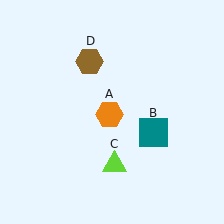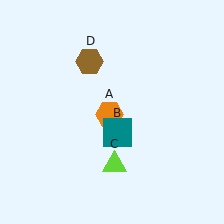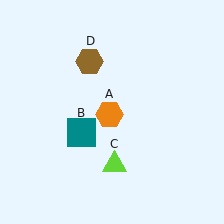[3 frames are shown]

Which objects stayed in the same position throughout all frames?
Orange hexagon (object A) and lime triangle (object C) and brown hexagon (object D) remained stationary.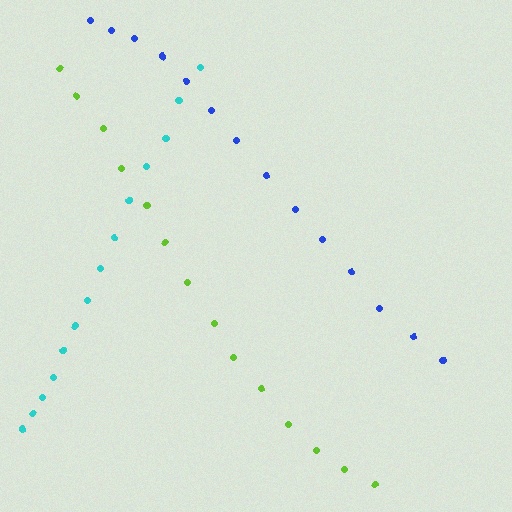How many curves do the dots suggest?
There are 3 distinct paths.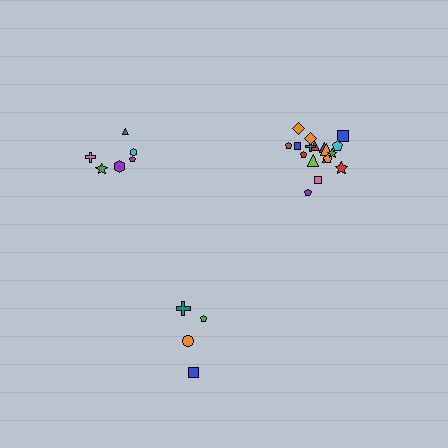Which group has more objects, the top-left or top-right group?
The top-right group.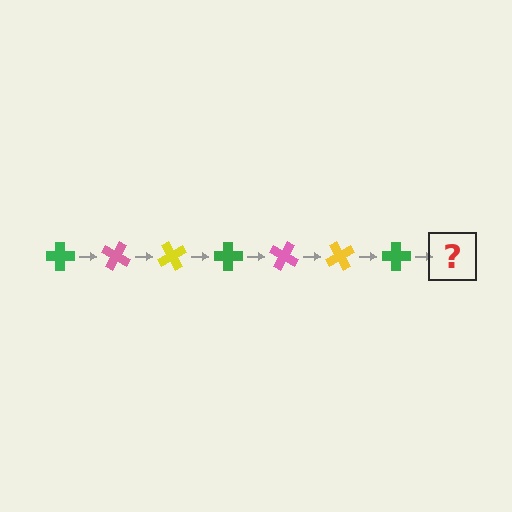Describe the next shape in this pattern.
It should be a pink cross, rotated 210 degrees from the start.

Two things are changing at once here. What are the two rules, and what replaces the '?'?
The two rules are that it rotates 30 degrees each step and the color cycles through green, pink, and yellow. The '?' should be a pink cross, rotated 210 degrees from the start.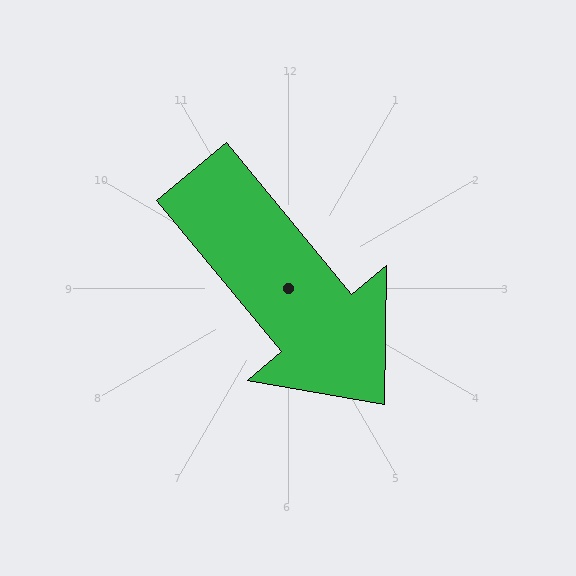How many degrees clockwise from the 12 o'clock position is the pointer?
Approximately 140 degrees.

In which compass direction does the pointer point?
Southeast.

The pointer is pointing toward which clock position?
Roughly 5 o'clock.